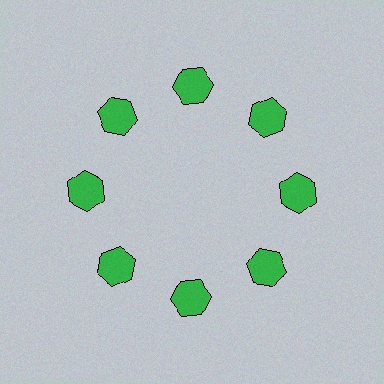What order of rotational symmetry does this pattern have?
This pattern has 8-fold rotational symmetry.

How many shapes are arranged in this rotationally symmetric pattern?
There are 8 shapes, arranged in 8 groups of 1.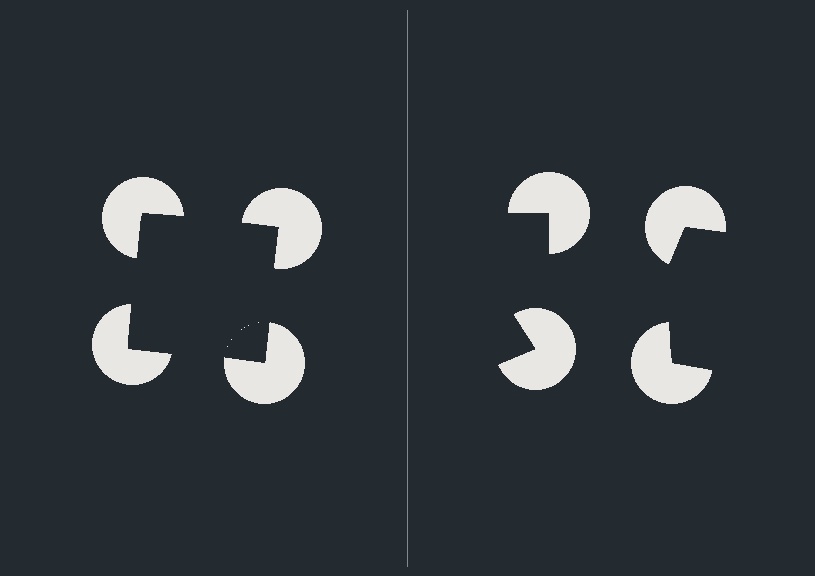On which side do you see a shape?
An illusory square appears on the left side. On the right side the wedge cuts are rotated, so no coherent shape forms.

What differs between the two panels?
The pac-man discs are positioned identically on both sides; only the wedge orientations differ. On the left they align to a square; on the right they are misaligned.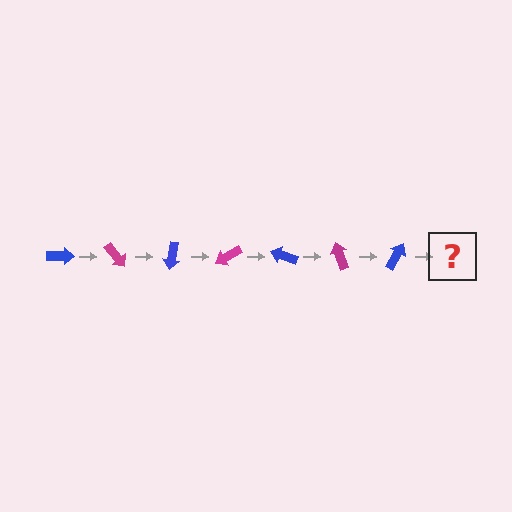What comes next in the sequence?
The next element should be a magenta arrow, rotated 350 degrees from the start.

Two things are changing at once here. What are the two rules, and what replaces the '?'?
The two rules are that it rotates 50 degrees each step and the color cycles through blue and magenta. The '?' should be a magenta arrow, rotated 350 degrees from the start.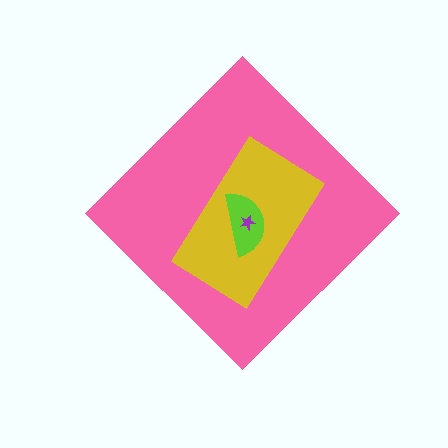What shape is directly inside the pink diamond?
The yellow rectangle.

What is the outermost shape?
The pink diamond.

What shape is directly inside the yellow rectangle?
The lime semicircle.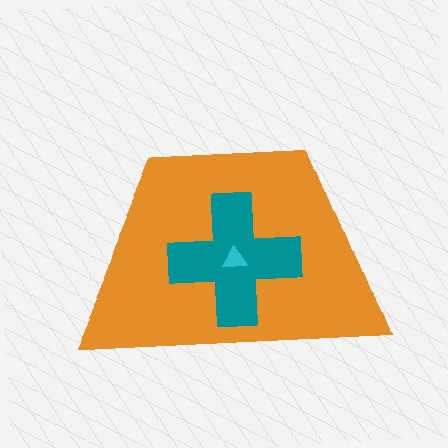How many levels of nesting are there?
3.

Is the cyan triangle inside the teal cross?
Yes.